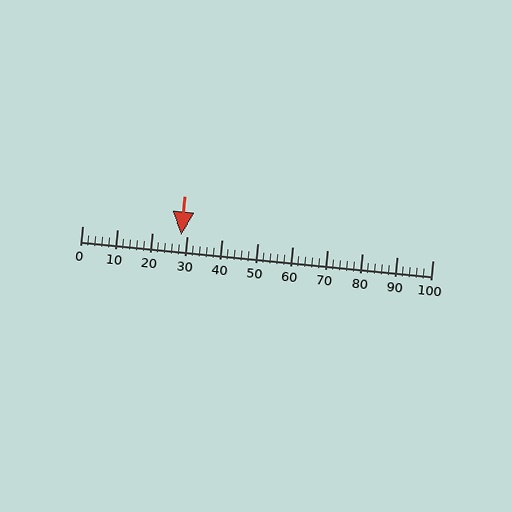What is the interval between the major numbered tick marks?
The major tick marks are spaced 10 units apart.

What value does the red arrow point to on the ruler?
The red arrow points to approximately 28.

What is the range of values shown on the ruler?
The ruler shows values from 0 to 100.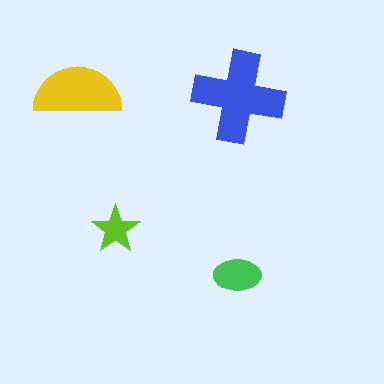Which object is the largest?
The blue cross.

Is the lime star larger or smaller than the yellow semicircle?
Smaller.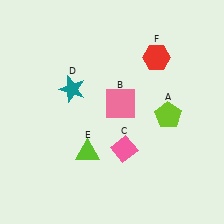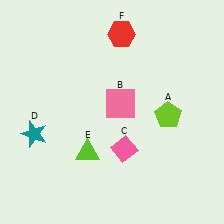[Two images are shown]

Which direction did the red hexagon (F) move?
The red hexagon (F) moved left.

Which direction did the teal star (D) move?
The teal star (D) moved down.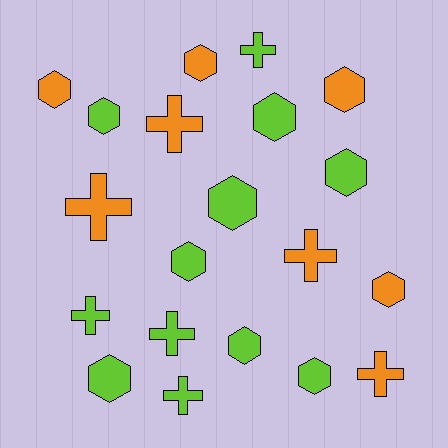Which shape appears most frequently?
Hexagon, with 12 objects.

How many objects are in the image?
There are 20 objects.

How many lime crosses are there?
There are 4 lime crosses.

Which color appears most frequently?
Lime, with 12 objects.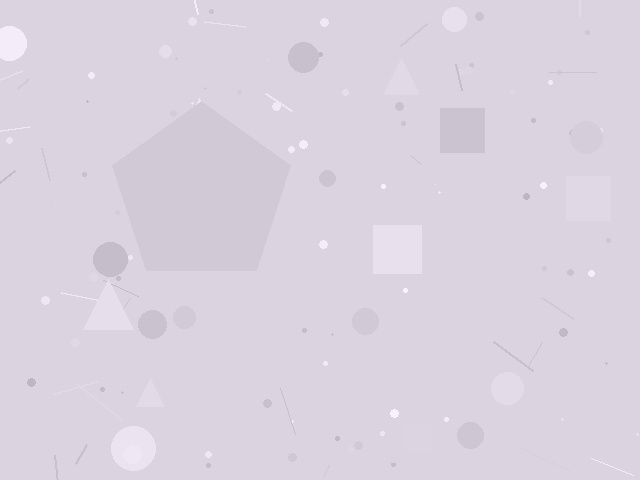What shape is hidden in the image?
A pentagon is hidden in the image.